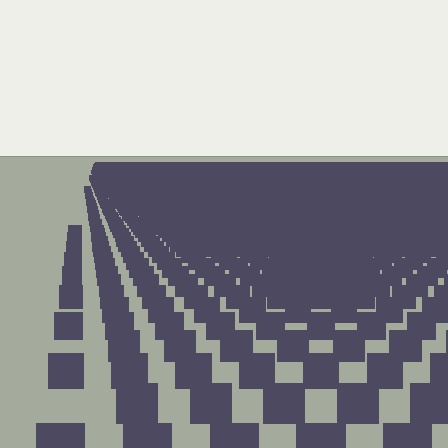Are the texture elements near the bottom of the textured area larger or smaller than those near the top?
Larger. Near the bottom, elements are closer to the viewer and appear at a bigger on-screen size.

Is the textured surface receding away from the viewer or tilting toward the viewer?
The surface is receding away from the viewer. Texture elements get smaller and denser toward the top.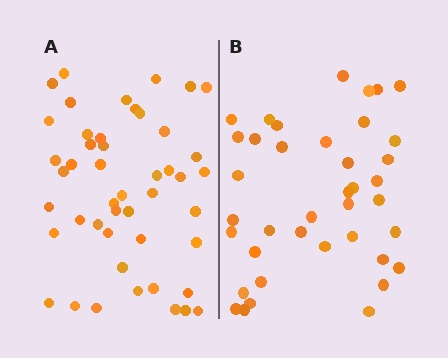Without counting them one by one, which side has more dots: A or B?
Region A (the left region) has more dots.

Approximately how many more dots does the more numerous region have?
Region A has roughly 8 or so more dots than region B.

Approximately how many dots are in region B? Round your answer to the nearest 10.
About 40 dots. (The exact count is 39, which rounds to 40.)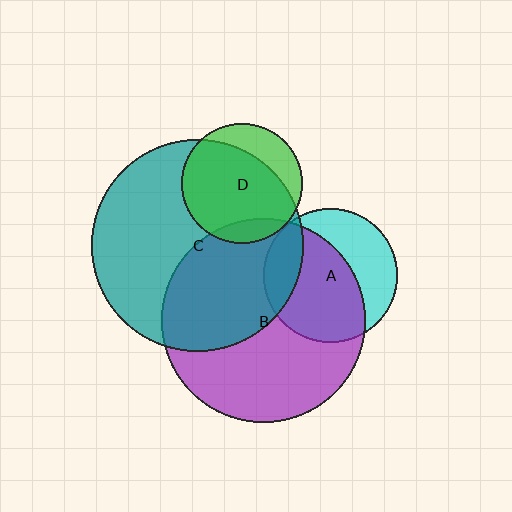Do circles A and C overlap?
Yes.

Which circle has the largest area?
Circle C (teal).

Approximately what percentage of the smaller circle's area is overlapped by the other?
Approximately 20%.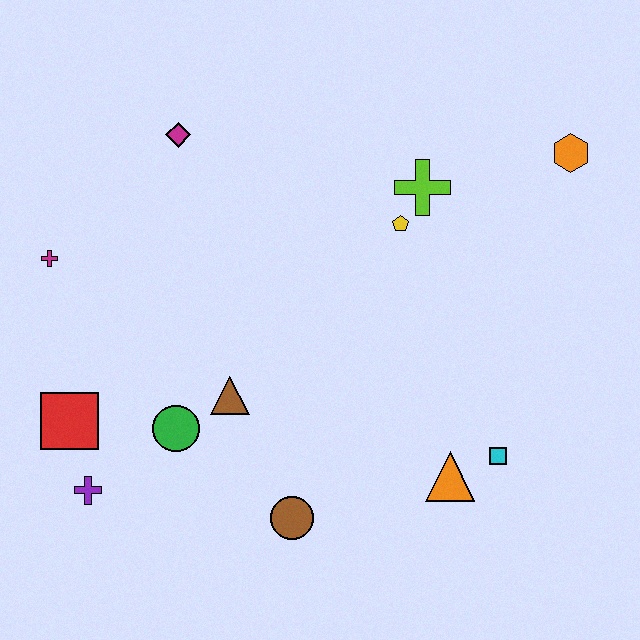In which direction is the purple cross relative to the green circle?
The purple cross is to the left of the green circle.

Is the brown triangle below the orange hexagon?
Yes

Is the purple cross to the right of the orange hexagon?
No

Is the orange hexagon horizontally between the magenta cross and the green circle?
No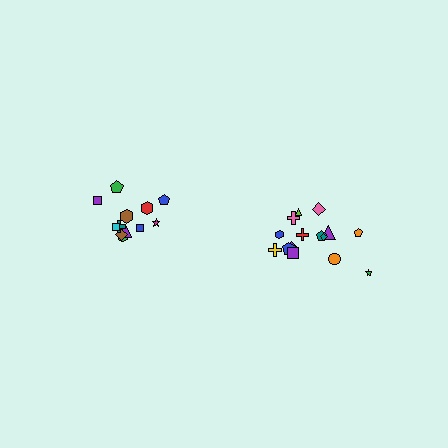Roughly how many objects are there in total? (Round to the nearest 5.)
Roughly 25 objects in total.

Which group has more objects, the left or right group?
The right group.